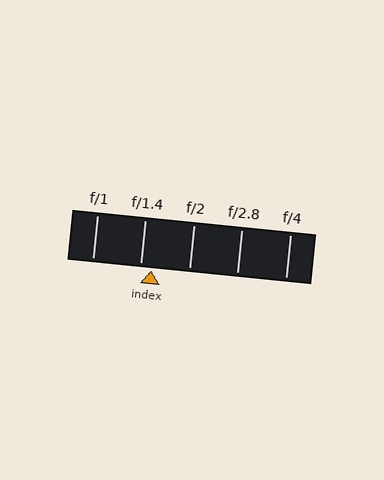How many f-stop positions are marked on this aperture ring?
There are 5 f-stop positions marked.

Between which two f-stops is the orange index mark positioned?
The index mark is between f/1.4 and f/2.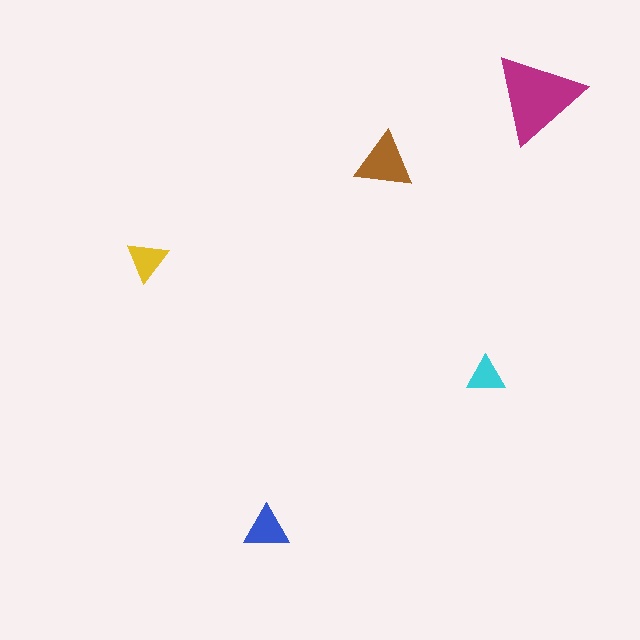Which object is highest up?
The magenta triangle is topmost.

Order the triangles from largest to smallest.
the magenta one, the brown one, the blue one, the yellow one, the cyan one.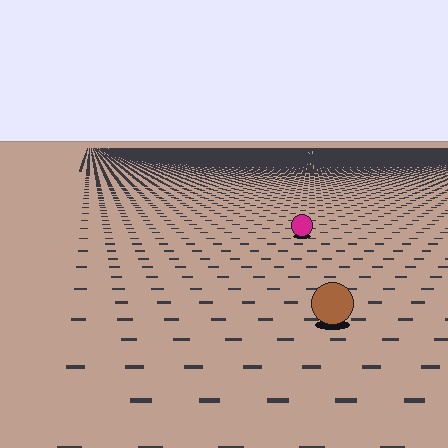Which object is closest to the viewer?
The brown circle is closest. The texture marks near it are larger and more spread out.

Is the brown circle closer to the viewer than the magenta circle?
Yes. The brown circle is closer — you can tell from the texture gradient: the ground texture is coarser near it.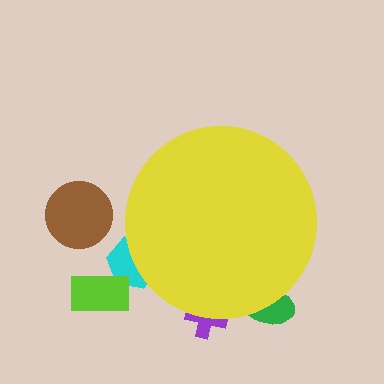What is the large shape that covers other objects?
A yellow circle.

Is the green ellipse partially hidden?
Yes, the green ellipse is partially hidden behind the yellow circle.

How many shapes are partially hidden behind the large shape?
3 shapes are partially hidden.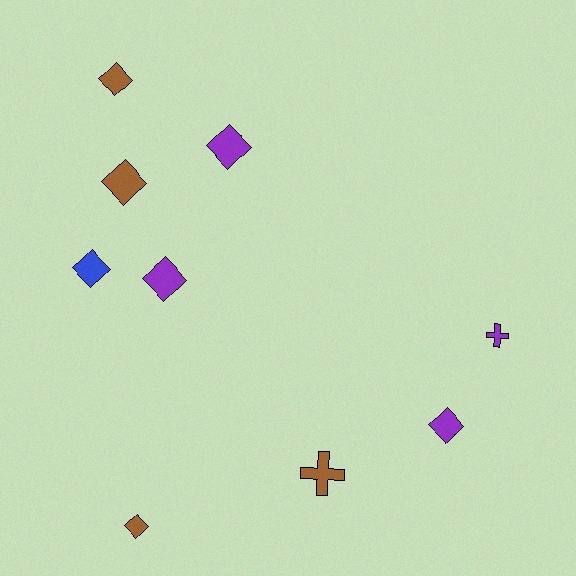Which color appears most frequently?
Brown, with 4 objects.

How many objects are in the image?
There are 9 objects.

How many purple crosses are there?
There is 1 purple cross.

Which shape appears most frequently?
Diamond, with 7 objects.